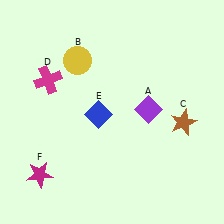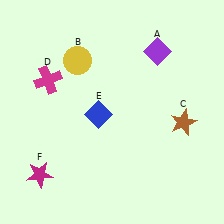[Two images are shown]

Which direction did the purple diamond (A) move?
The purple diamond (A) moved up.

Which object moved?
The purple diamond (A) moved up.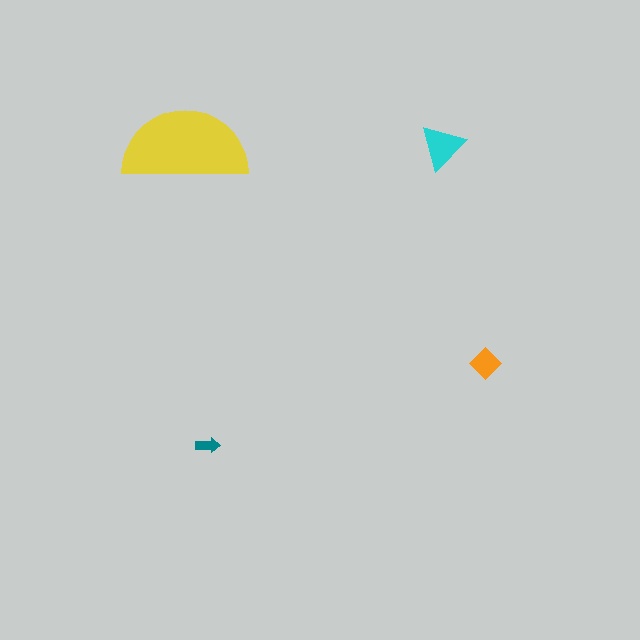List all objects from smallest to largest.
The teal arrow, the orange diamond, the cyan triangle, the yellow semicircle.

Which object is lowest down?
The teal arrow is bottommost.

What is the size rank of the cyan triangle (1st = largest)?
2nd.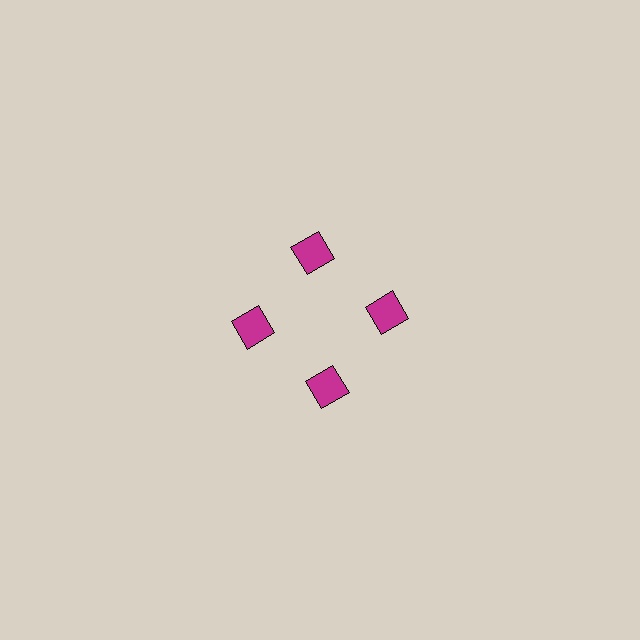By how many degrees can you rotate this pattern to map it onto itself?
The pattern maps onto itself every 90 degrees of rotation.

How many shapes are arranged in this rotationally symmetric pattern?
There are 4 shapes, arranged in 4 groups of 1.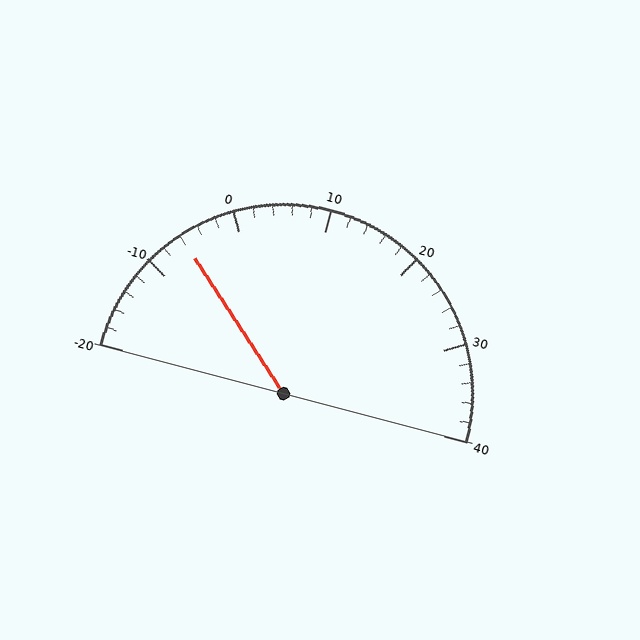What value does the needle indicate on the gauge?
The needle indicates approximately -6.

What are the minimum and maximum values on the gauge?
The gauge ranges from -20 to 40.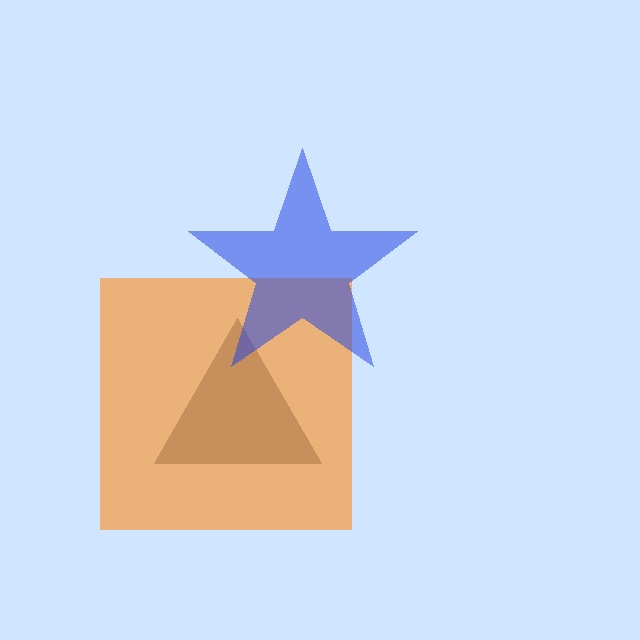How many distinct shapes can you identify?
There are 3 distinct shapes: an orange square, a brown triangle, a blue star.